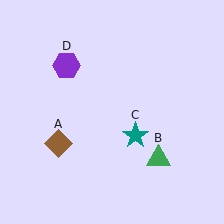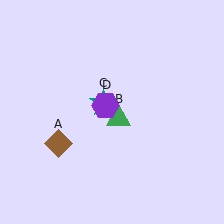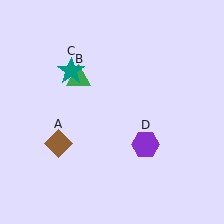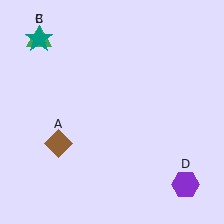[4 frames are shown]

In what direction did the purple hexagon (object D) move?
The purple hexagon (object D) moved down and to the right.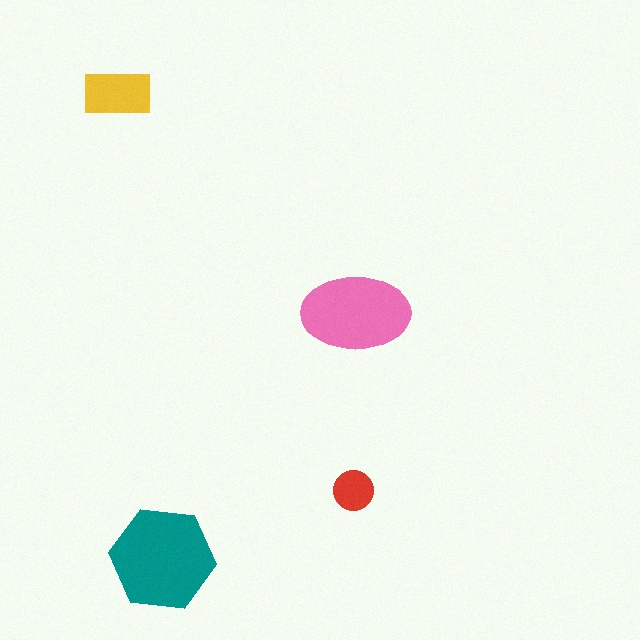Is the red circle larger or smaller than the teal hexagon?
Smaller.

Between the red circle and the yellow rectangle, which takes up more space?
The yellow rectangle.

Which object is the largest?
The teal hexagon.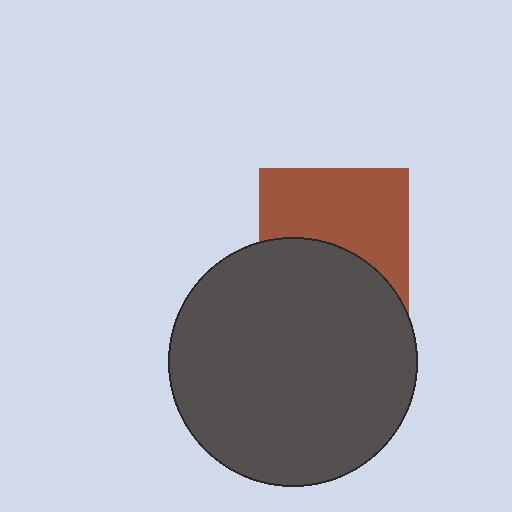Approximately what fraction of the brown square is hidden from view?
Roughly 42% of the brown square is hidden behind the dark gray circle.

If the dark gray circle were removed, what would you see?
You would see the complete brown square.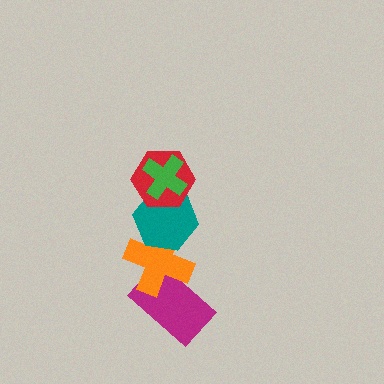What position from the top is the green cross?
The green cross is 1st from the top.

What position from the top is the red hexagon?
The red hexagon is 2nd from the top.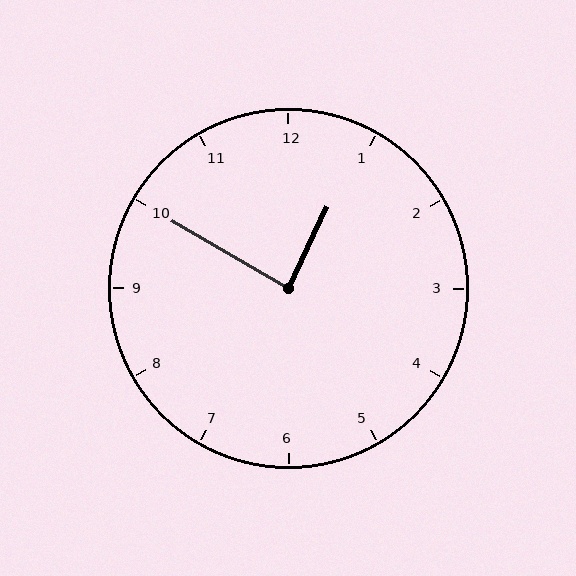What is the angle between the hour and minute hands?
Approximately 85 degrees.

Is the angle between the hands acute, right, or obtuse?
It is right.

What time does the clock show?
12:50.